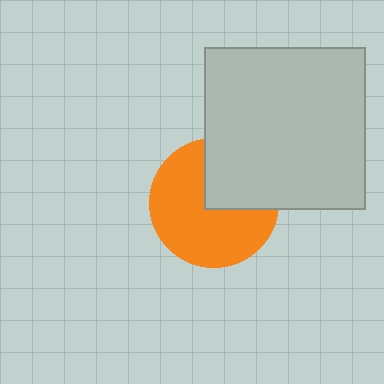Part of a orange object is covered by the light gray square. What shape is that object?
It is a circle.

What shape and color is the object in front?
The object in front is a light gray square.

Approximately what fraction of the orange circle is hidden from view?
Roughly 34% of the orange circle is hidden behind the light gray square.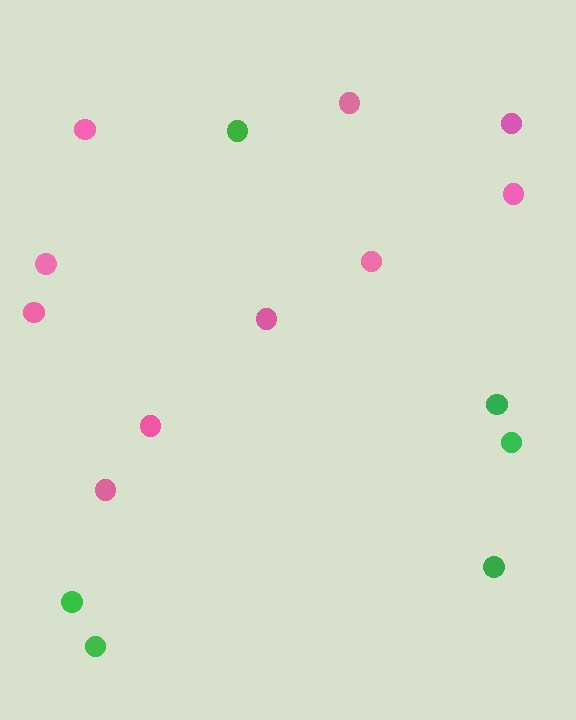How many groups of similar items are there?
There are 2 groups: one group of pink circles (10) and one group of green circles (6).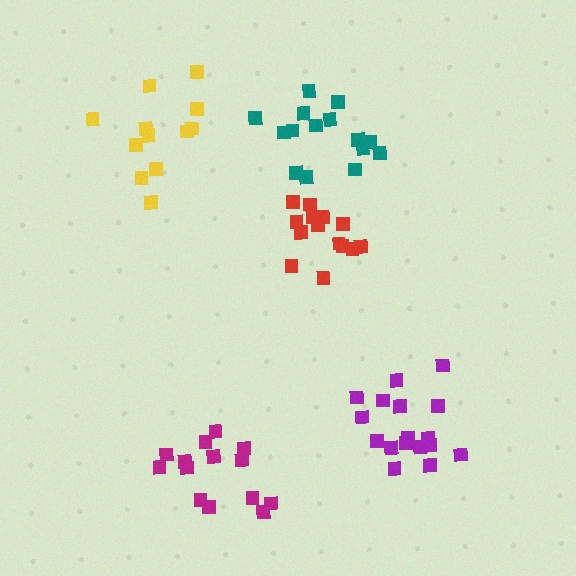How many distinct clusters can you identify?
There are 5 distinct clusters.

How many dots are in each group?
Group 1: 14 dots, Group 2: 17 dots, Group 3: 14 dots, Group 4: 15 dots, Group 5: 12 dots (72 total).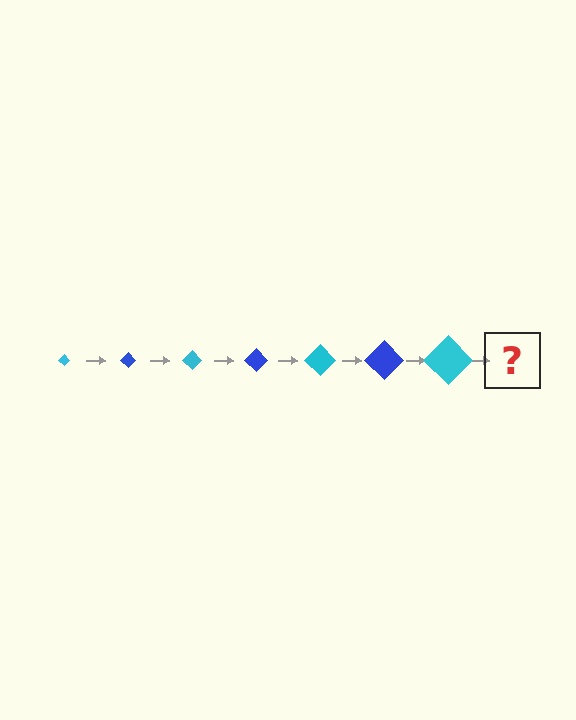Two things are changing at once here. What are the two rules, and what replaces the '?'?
The two rules are that the diamond grows larger each step and the color cycles through cyan and blue. The '?' should be a blue diamond, larger than the previous one.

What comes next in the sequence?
The next element should be a blue diamond, larger than the previous one.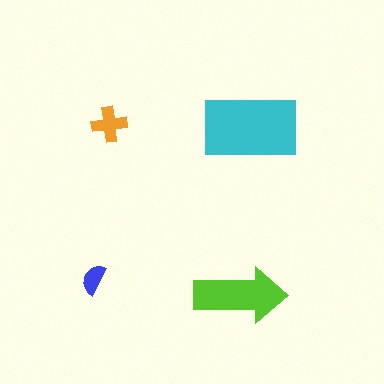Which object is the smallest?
The blue semicircle.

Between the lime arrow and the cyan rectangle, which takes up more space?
The cyan rectangle.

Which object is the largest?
The cyan rectangle.